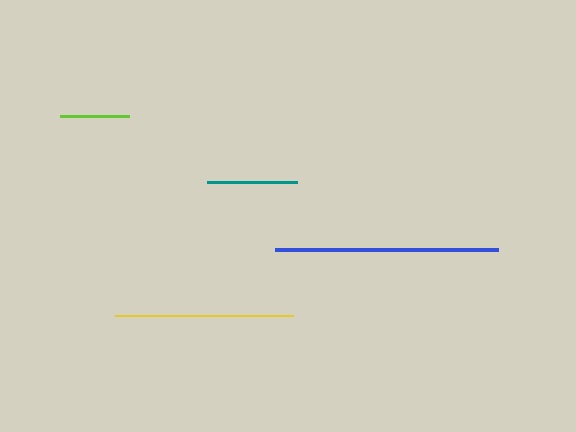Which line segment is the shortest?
The lime line is the shortest at approximately 69 pixels.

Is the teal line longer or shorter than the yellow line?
The yellow line is longer than the teal line.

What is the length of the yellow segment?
The yellow segment is approximately 178 pixels long.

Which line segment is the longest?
The blue line is the longest at approximately 222 pixels.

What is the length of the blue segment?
The blue segment is approximately 222 pixels long.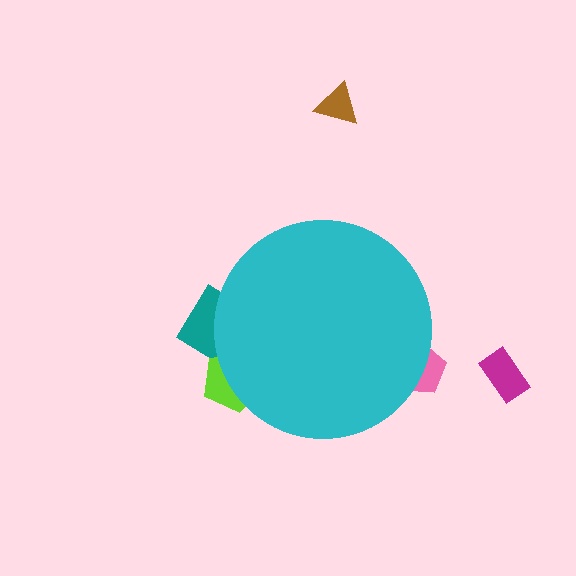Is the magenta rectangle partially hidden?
No, the magenta rectangle is fully visible.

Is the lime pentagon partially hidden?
Yes, the lime pentagon is partially hidden behind the cyan circle.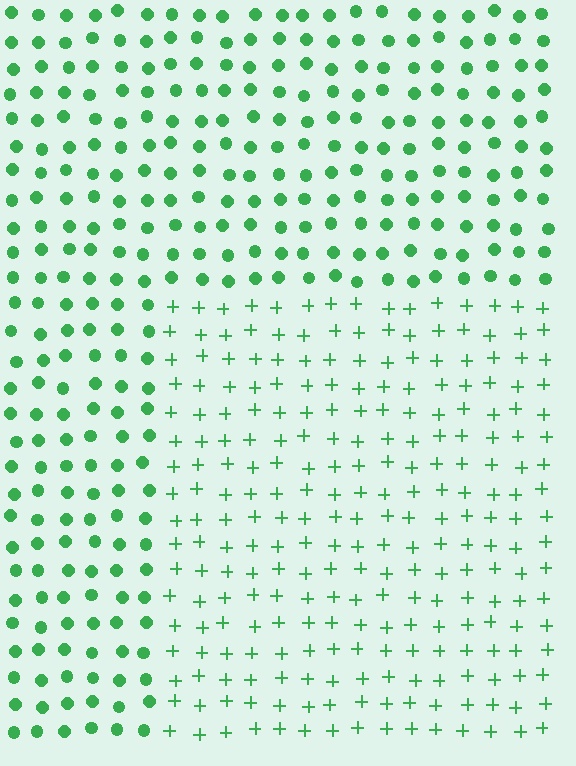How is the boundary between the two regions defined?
The boundary is defined by a change in element shape: plus signs inside vs. circles outside. All elements share the same color and spacing.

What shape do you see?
I see a rectangle.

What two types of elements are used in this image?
The image uses plus signs inside the rectangle region and circles outside it.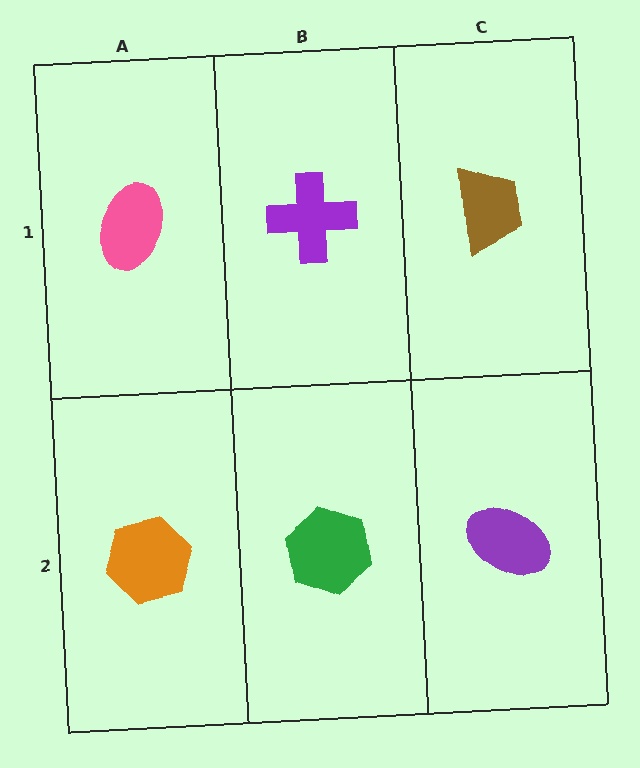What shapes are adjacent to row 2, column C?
A brown trapezoid (row 1, column C), a green hexagon (row 2, column B).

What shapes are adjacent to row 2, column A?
A pink ellipse (row 1, column A), a green hexagon (row 2, column B).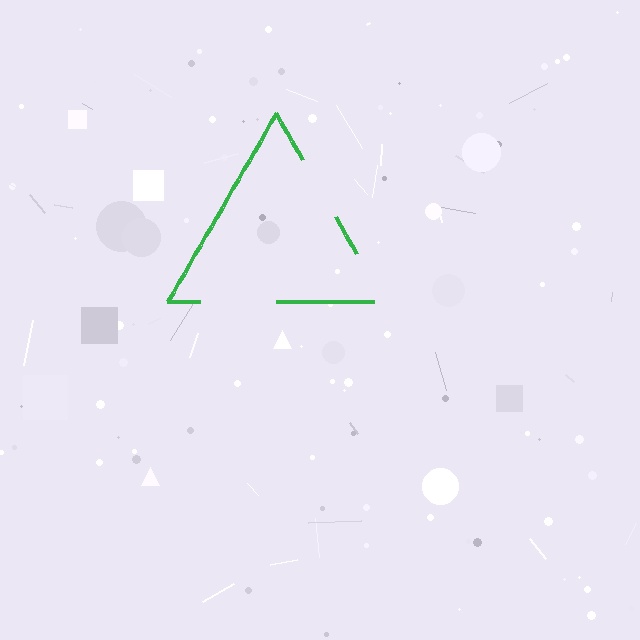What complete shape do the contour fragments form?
The contour fragments form a triangle.